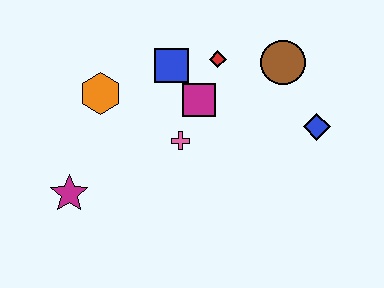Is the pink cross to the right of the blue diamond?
No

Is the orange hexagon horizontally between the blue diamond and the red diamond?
No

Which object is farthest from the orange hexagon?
The blue diamond is farthest from the orange hexagon.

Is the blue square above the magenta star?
Yes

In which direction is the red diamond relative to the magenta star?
The red diamond is to the right of the magenta star.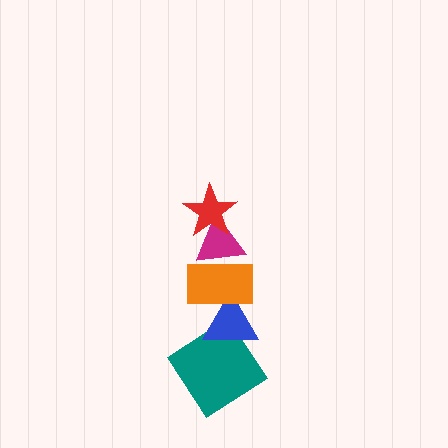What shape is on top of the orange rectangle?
The magenta triangle is on top of the orange rectangle.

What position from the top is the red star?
The red star is 1st from the top.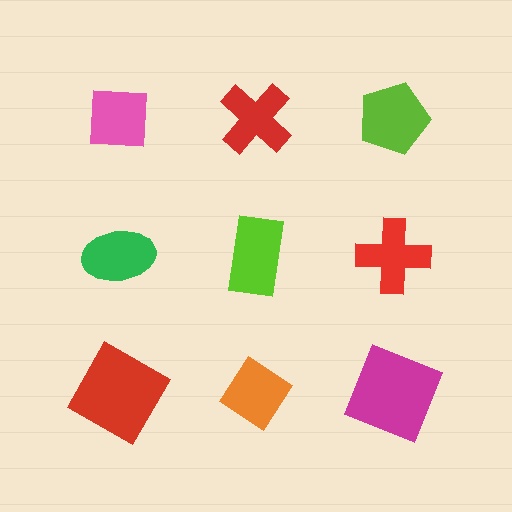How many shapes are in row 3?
3 shapes.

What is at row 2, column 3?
A red cross.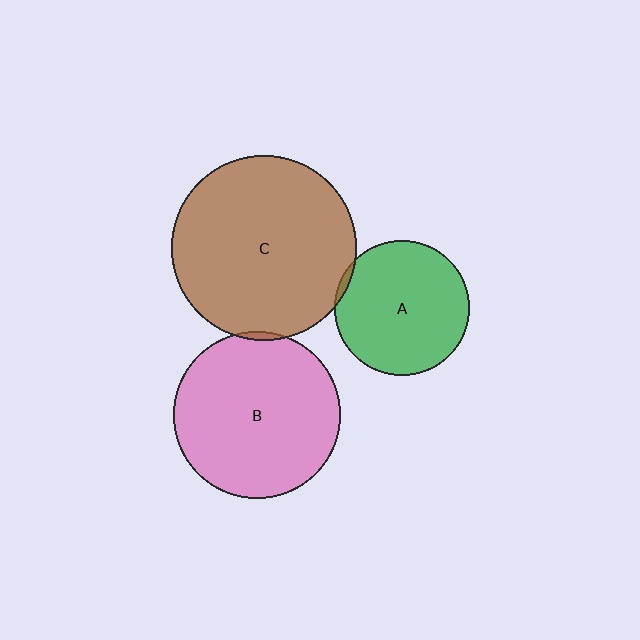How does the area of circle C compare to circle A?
Approximately 1.9 times.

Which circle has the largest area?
Circle C (brown).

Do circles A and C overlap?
Yes.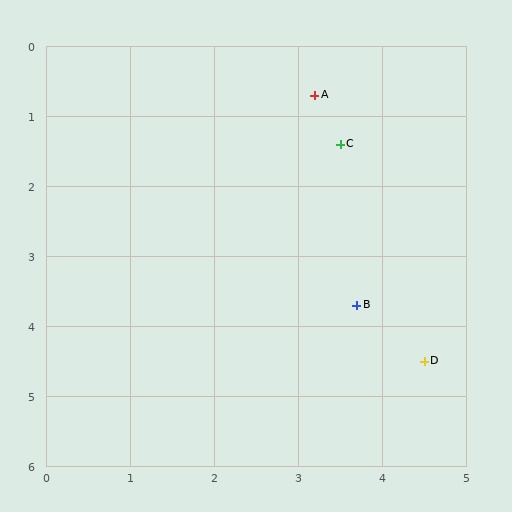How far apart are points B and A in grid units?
Points B and A are about 3.0 grid units apart.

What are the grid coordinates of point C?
Point C is at approximately (3.5, 1.4).